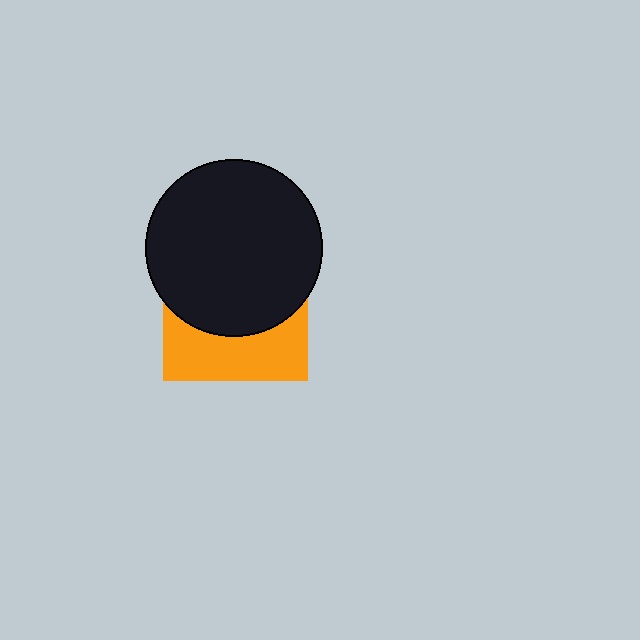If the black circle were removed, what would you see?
You would see the complete orange square.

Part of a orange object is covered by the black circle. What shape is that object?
It is a square.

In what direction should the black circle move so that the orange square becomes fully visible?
The black circle should move up. That is the shortest direction to clear the overlap and leave the orange square fully visible.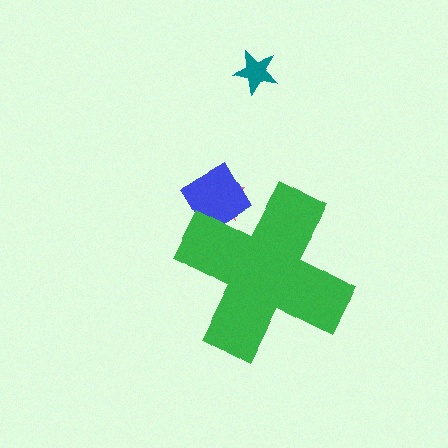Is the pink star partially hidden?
Yes, the pink star is partially hidden behind the green cross.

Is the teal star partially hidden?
No, the teal star is fully visible.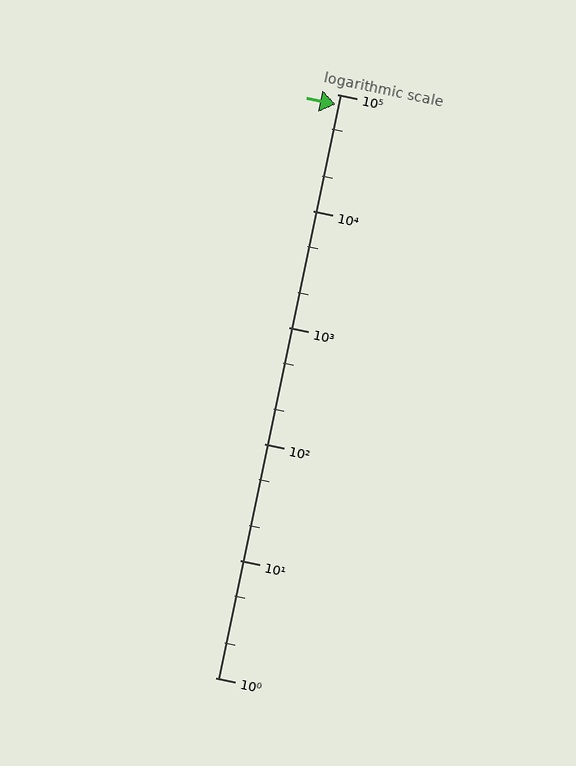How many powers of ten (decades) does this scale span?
The scale spans 5 decades, from 1 to 100000.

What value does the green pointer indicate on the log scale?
The pointer indicates approximately 81000.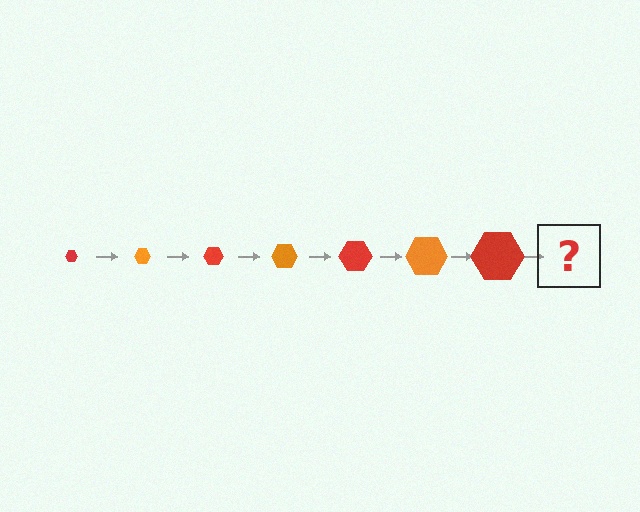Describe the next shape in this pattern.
It should be an orange hexagon, larger than the previous one.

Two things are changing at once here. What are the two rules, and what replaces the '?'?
The two rules are that the hexagon grows larger each step and the color cycles through red and orange. The '?' should be an orange hexagon, larger than the previous one.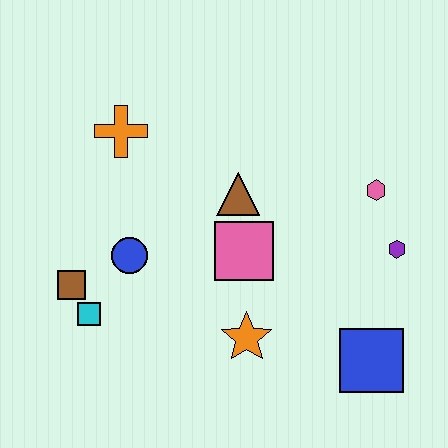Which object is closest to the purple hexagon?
The pink hexagon is closest to the purple hexagon.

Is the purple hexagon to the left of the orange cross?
No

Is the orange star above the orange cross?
No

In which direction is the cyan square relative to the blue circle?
The cyan square is below the blue circle.